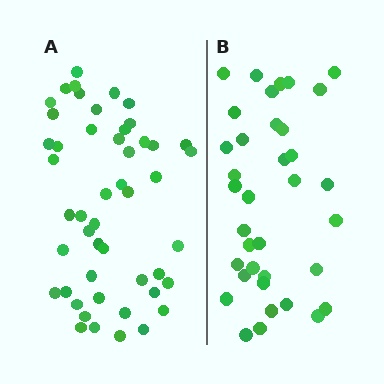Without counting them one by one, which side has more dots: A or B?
Region A (the left region) has more dots.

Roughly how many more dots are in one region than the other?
Region A has approximately 15 more dots than region B.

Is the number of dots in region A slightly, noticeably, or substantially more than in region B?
Region A has noticeably more, but not dramatically so. The ratio is roughly 1.4 to 1.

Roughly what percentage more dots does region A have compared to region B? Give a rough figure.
About 35% more.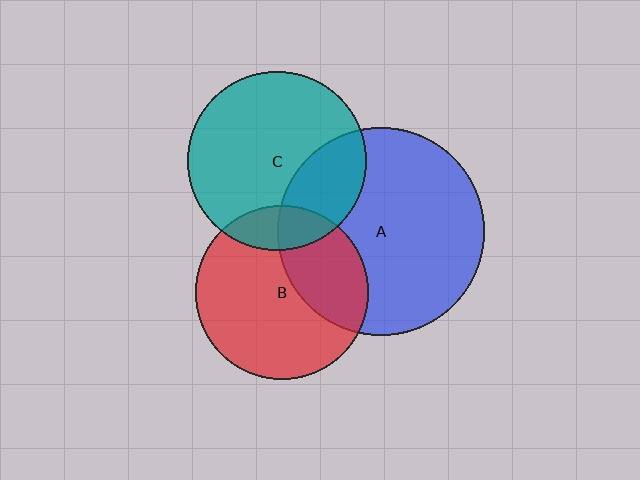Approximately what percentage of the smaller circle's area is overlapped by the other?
Approximately 35%.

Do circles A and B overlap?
Yes.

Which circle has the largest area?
Circle A (blue).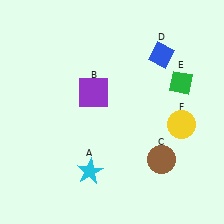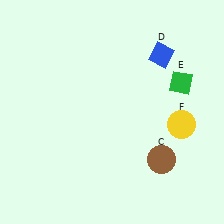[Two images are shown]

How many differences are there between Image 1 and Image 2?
There are 2 differences between the two images.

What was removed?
The cyan star (A), the purple square (B) were removed in Image 2.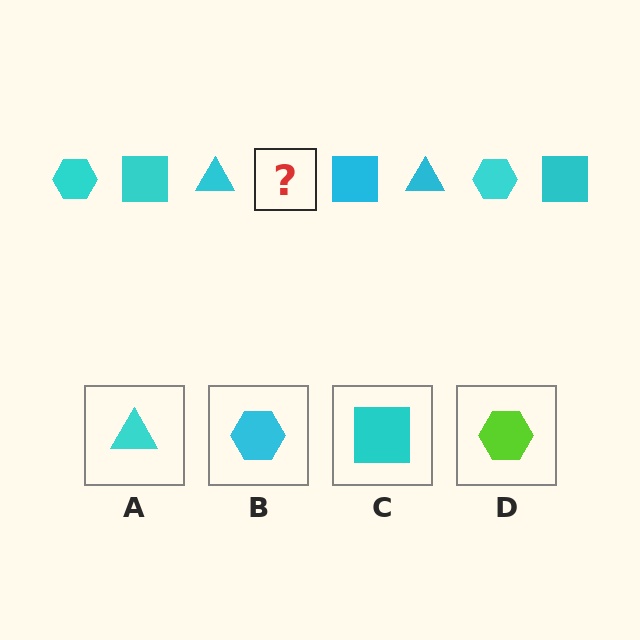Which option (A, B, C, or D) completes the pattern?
B.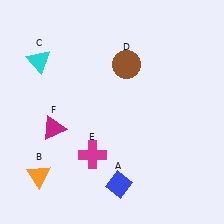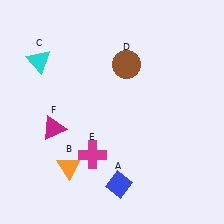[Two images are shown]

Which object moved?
The orange triangle (B) moved right.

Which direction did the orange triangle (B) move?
The orange triangle (B) moved right.